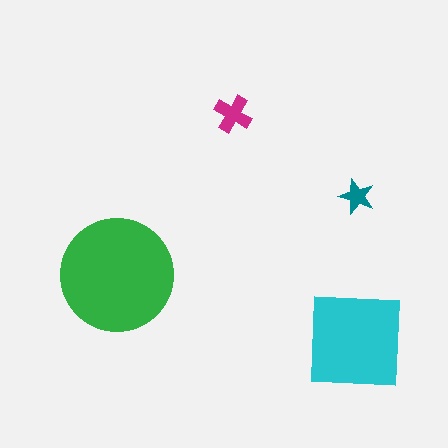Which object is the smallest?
The teal star.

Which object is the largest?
The green circle.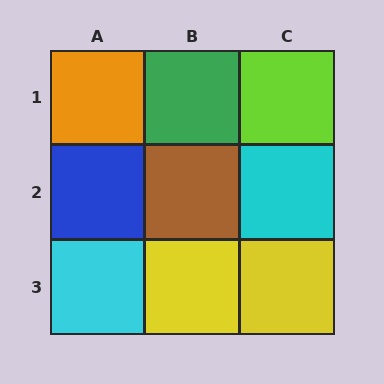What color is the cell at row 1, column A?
Orange.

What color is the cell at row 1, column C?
Lime.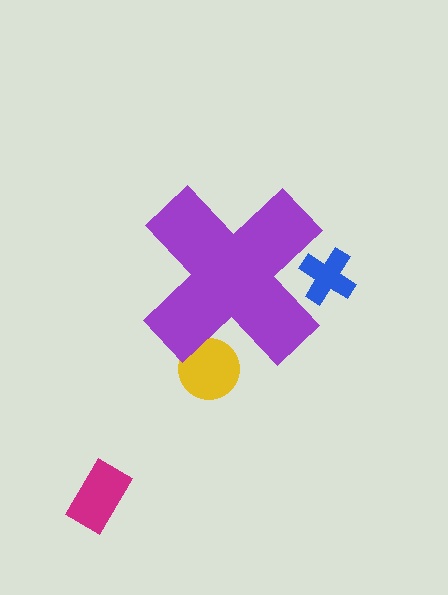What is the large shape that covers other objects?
A purple cross.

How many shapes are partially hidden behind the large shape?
2 shapes are partially hidden.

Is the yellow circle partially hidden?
Yes, the yellow circle is partially hidden behind the purple cross.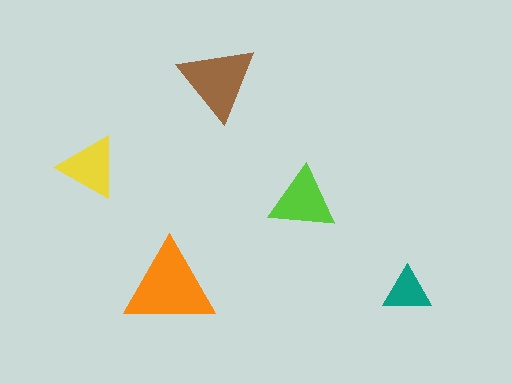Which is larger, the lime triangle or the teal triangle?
The lime one.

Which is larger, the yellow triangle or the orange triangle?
The orange one.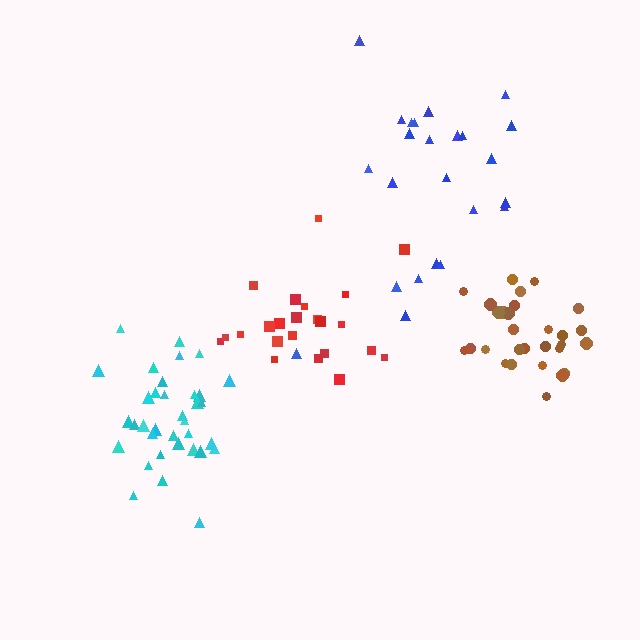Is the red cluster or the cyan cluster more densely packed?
Cyan.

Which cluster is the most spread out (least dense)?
Blue.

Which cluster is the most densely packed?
Cyan.